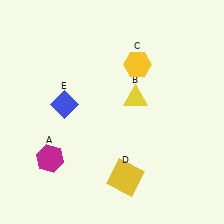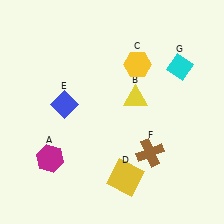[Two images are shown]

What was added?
A brown cross (F), a cyan diamond (G) were added in Image 2.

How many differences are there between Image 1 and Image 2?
There are 2 differences between the two images.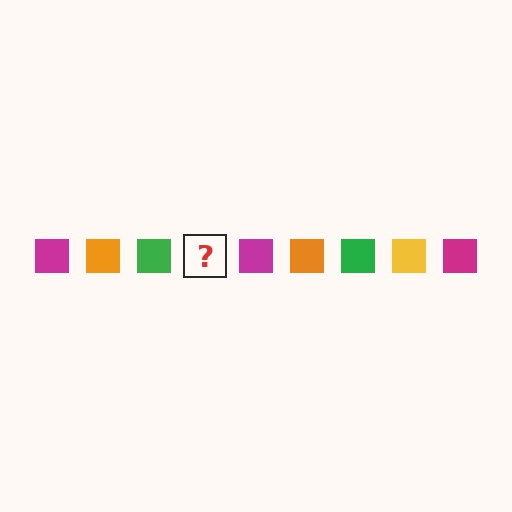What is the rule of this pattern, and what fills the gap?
The rule is that the pattern cycles through magenta, orange, green, yellow squares. The gap should be filled with a yellow square.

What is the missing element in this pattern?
The missing element is a yellow square.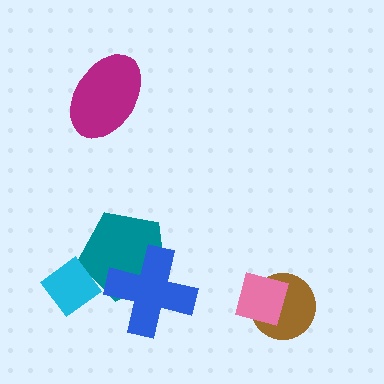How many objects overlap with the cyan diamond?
1 object overlaps with the cyan diamond.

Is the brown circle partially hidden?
Yes, it is partially covered by another shape.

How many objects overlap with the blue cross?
1 object overlaps with the blue cross.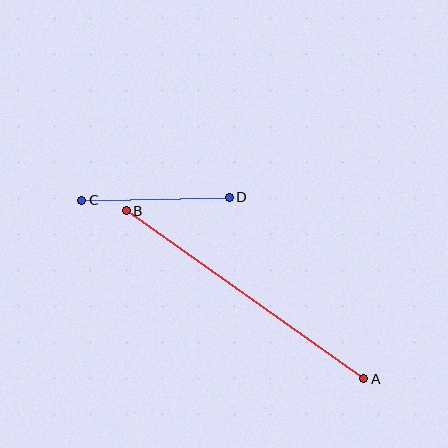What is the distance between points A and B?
The distance is approximately 291 pixels.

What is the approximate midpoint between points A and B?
The midpoint is at approximately (245, 295) pixels.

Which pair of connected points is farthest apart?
Points A and B are farthest apart.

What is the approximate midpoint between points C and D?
The midpoint is at approximately (155, 199) pixels.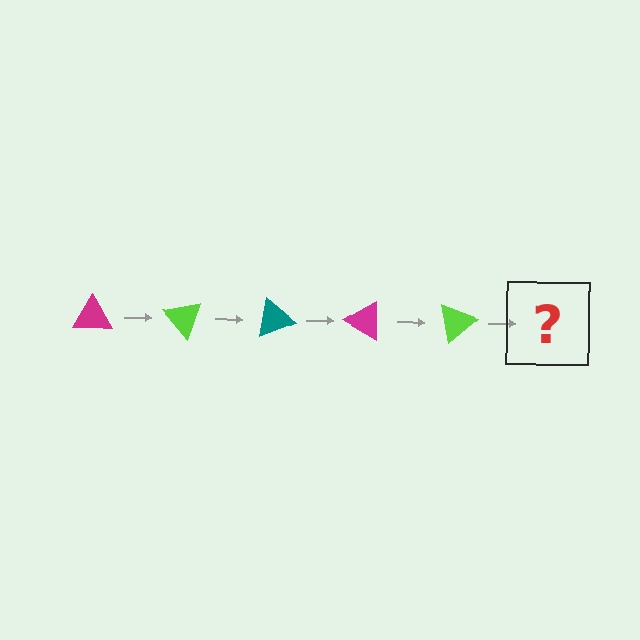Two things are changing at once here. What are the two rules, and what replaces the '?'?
The two rules are that it rotates 50 degrees each step and the color cycles through magenta, lime, and teal. The '?' should be a teal triangle, rotated 250 degrees from the start.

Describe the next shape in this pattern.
It should be a teal triangle, rotated 250 degrees from the start.